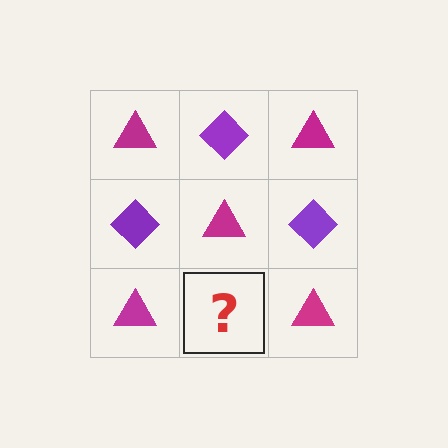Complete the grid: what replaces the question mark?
The question mark should be replaced with a purple diamond.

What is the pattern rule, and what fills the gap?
The rule is that it alternates magenta triangle and purple diamond in a checkerboard pattern. The gap should be filled with a purple diamond.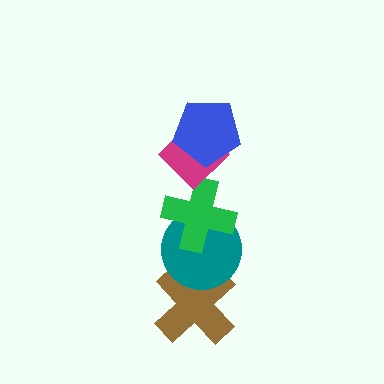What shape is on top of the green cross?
The magenta diamond is on top of the green cross.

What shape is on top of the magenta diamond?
The blue pentagon is on top of the magenta diamond.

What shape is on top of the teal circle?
The green cross is on top of the teal circle.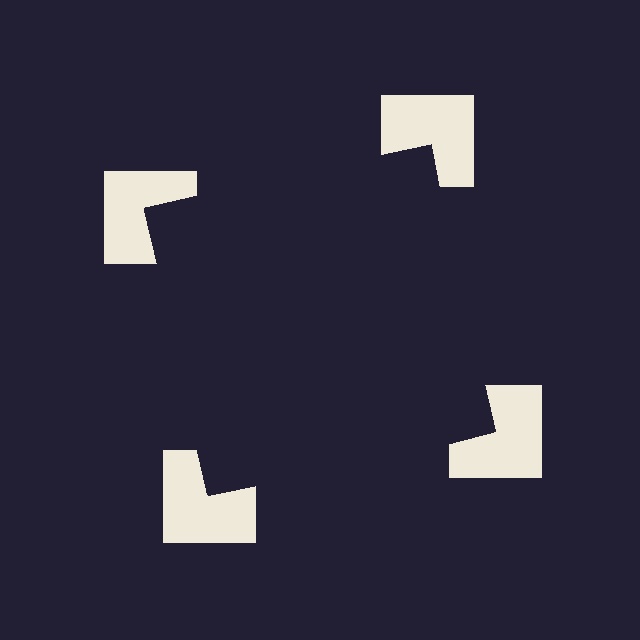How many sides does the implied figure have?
4 sides.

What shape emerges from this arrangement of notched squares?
An illusory square — its edges are inferred from the aligned wedge cuts in the notched squares, not physically drawn.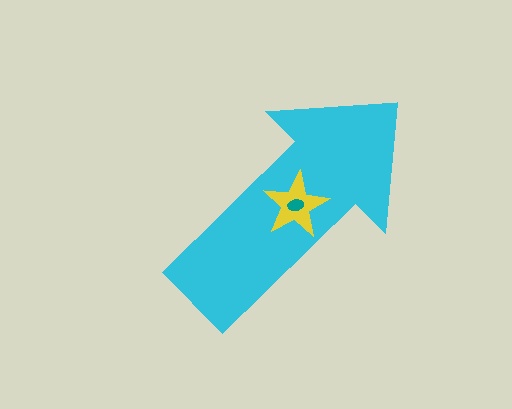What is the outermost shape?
The cyan arrow.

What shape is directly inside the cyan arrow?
The yellow star.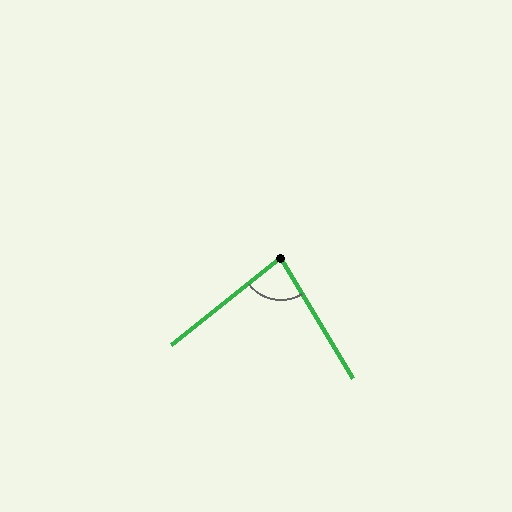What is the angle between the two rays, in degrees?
Approximately 82 degrees.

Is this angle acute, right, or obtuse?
It is acute.